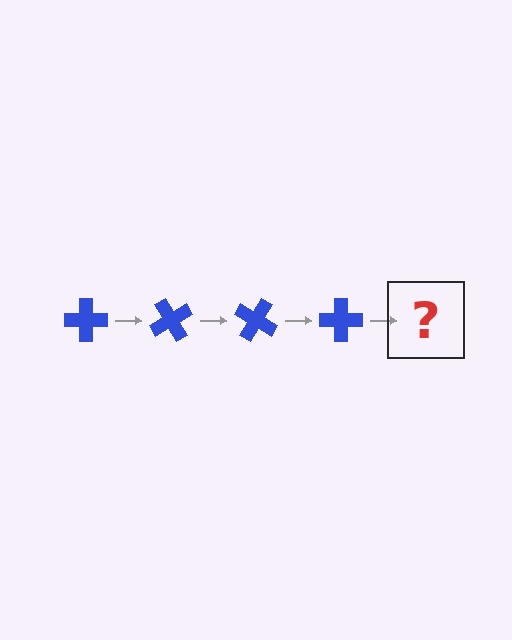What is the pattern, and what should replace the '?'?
The pattern is that the cross rotates 60 degrees each step. The '?' should be a blue cross rotated 240 degrees.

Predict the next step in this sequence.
The next step is a blue cross rotated 240 degrees.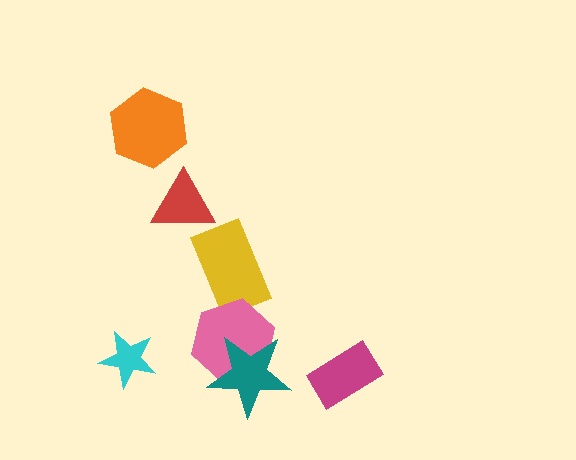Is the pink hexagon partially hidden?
Yes, it is partially covered by another shape.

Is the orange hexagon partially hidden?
No, no other shape covers it.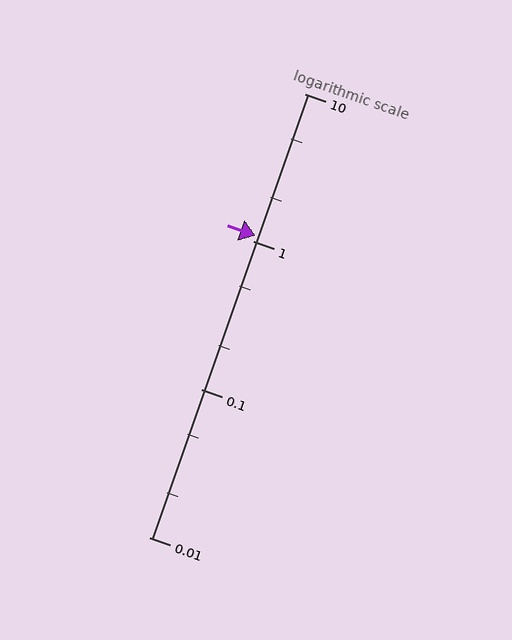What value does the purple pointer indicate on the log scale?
The pointer indicates approximately 1.1.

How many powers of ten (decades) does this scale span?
The scale spans 3 decades, from 0.01 to 10.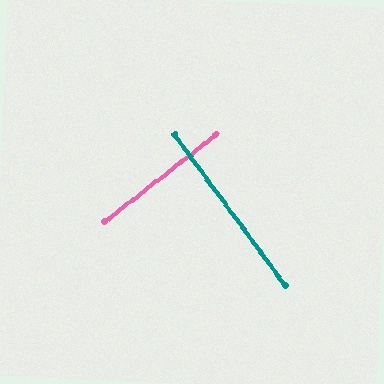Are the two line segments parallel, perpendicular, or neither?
Perpendicular — they meet at approximately 88°.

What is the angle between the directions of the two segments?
Approximately 88 degrees.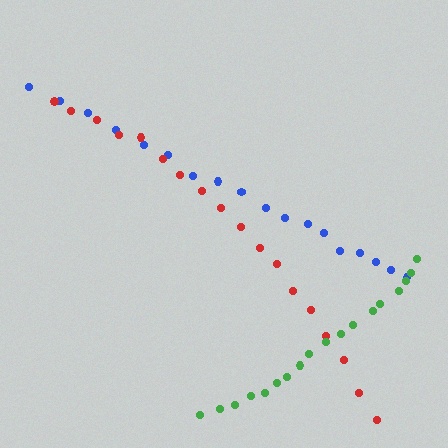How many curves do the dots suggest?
There are 3 distinct paths.